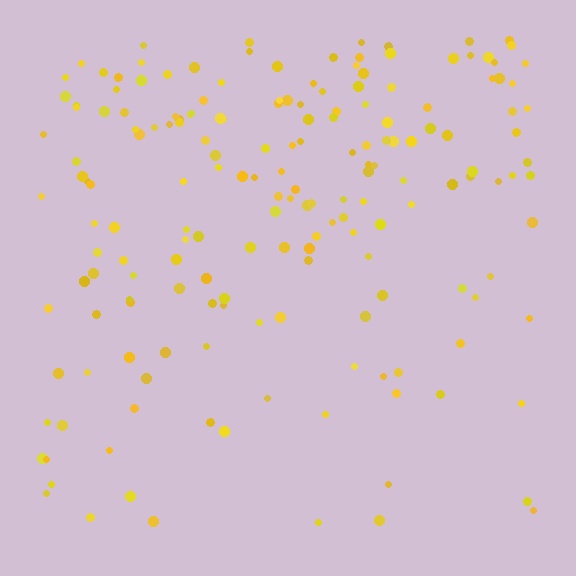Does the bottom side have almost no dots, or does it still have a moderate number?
Still a moderate number, just noticeably fewer than the top.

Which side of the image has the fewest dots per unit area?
The bottom.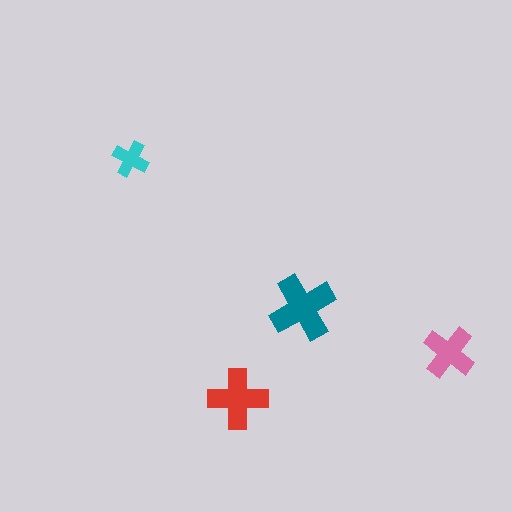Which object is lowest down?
The red cross is bottommost.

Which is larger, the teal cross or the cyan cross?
The teal one.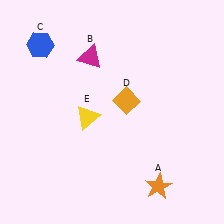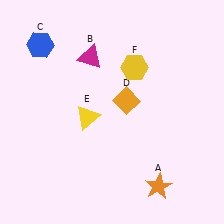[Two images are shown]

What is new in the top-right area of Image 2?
A yellow hexagon (F) was added in the top-right area of Image 2.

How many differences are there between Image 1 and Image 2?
There is 1 difference between the two images.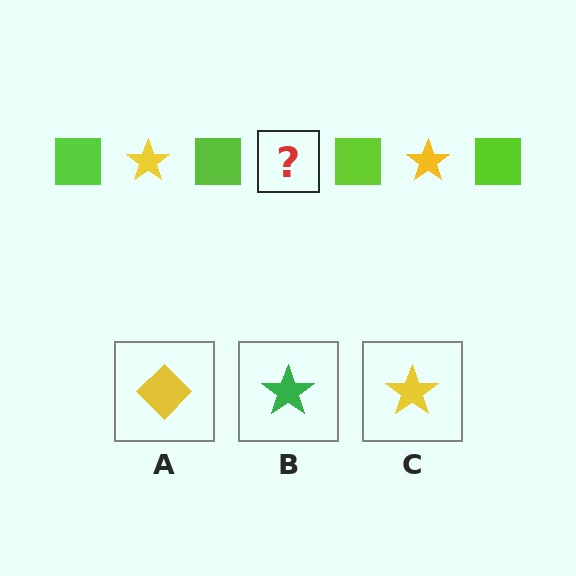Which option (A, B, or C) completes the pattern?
C.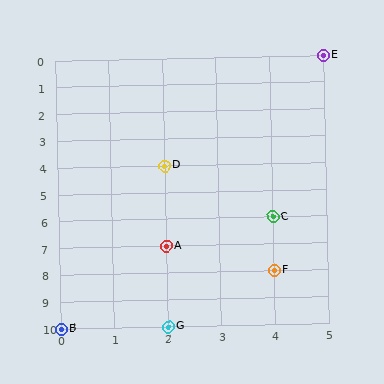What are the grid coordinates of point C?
Point C is at grid coordinates (4, 6).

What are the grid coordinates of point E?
Point E is at grid coordinates (5, 0).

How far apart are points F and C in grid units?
Points F and C are 2 rows apart.